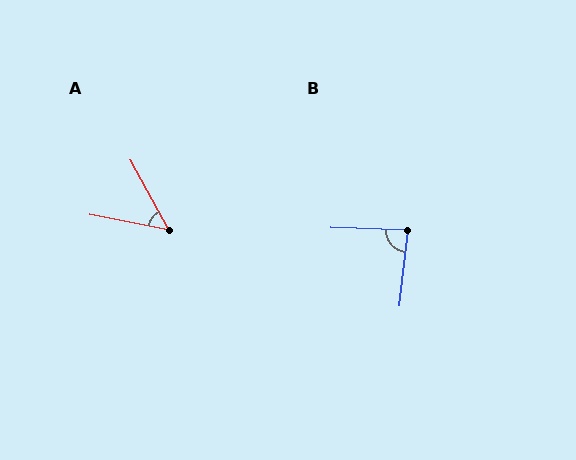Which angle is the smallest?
A, at approximately 50 degrees.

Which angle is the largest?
B, at approximately 85 degrees.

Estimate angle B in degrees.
Approximately 85 degrees.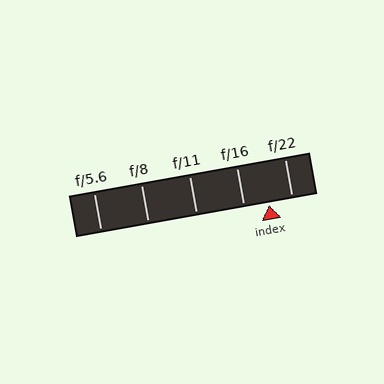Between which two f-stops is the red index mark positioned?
The index mark is between f/16 and f/22.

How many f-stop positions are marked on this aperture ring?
There are 5 f-stop positions marked.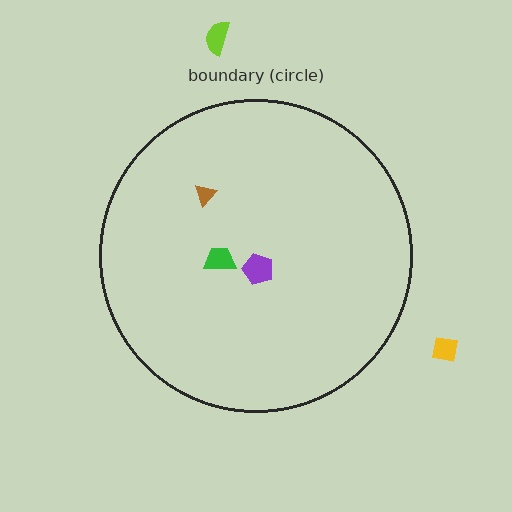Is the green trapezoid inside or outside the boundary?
Inside.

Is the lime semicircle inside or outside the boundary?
Outside.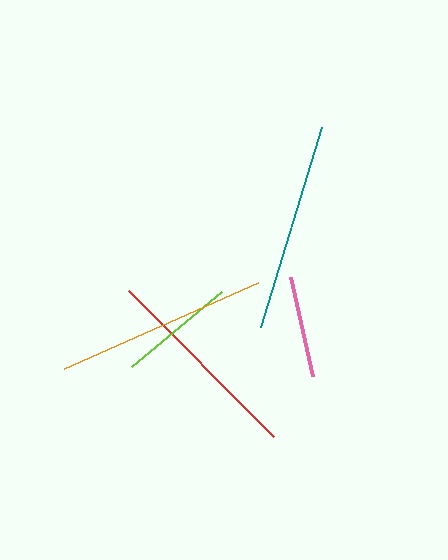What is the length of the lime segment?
The lime segment is approximately 117 pixels long.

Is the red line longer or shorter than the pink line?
The red line is longer than the pink line.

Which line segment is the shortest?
The pink line is the shortest at approximately 102 pixels.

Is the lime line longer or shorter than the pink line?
The lime line is longer than the pink line.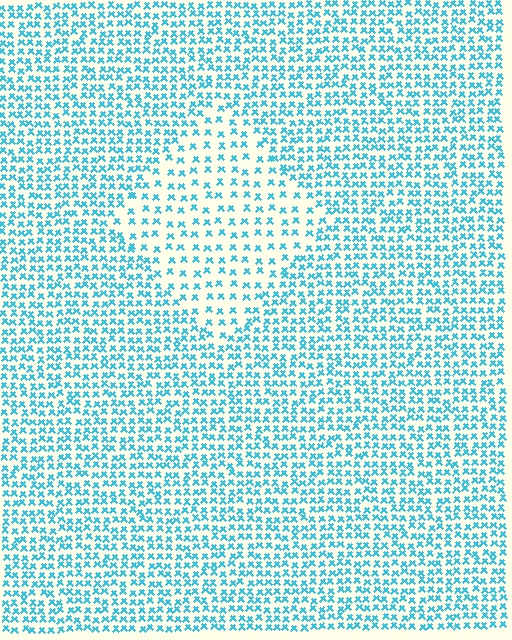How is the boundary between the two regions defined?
The boundary is defined by a change in element density (approximately 2.0x ratio). All elements are the same color, size, and shape.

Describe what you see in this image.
The image contains small cyan elements arranged at two different densities. A diamond-shaped region is visible where the elements are less densely packed than the surrounding area.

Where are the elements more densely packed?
The elements are more densely packed outside the diamond boundary.